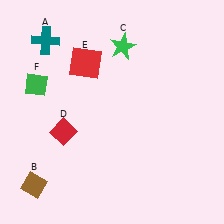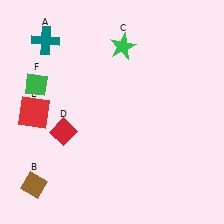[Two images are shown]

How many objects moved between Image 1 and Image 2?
1 object moved between the two images.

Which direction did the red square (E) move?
The red square (E) moved left.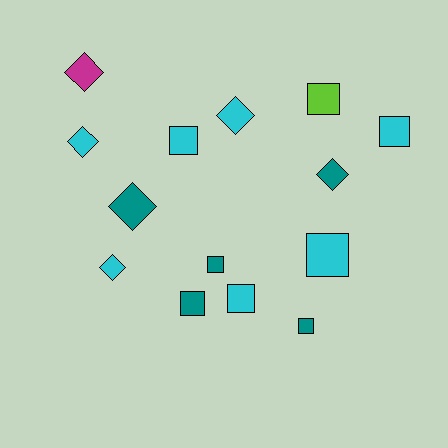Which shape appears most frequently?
Square, with 8 objects.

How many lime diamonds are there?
There are no lime diamonds.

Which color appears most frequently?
Cyan, with 7 objects.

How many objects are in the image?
There are 14 objects.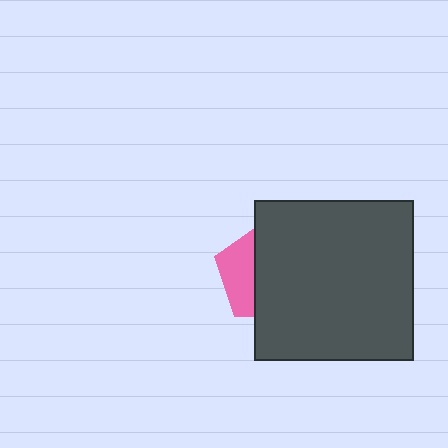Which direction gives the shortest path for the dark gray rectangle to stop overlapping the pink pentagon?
Moving right gives the shortest separation.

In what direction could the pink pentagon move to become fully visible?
The pink pentagon could move left. That would shift it out from behind the dark gray rectangle entirely.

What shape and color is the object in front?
The object in front is a dark gray rectangle.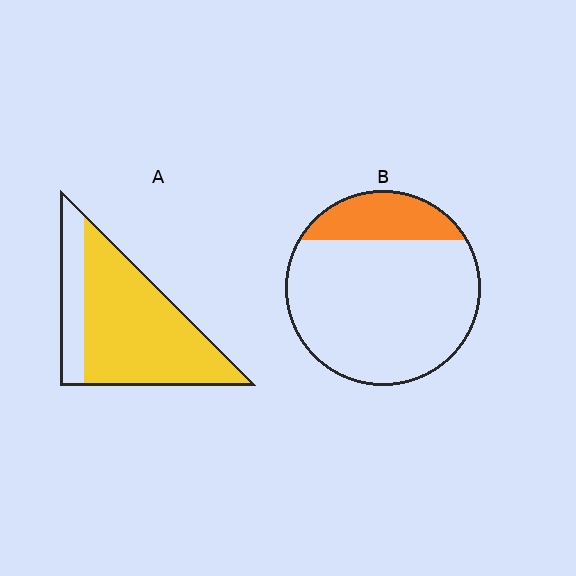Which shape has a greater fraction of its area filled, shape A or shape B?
Shape A.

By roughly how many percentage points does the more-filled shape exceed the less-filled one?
By roughly 55 percentage points (A over B).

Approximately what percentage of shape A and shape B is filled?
A is approximately 75% and B is approximately 20%.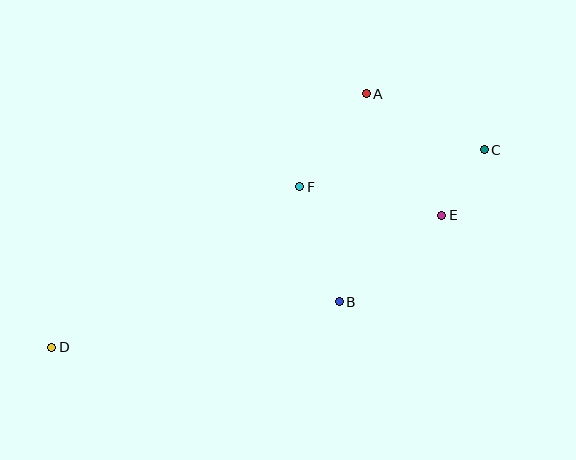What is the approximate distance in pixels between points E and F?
The distance between E and F is approximately 145 pixels.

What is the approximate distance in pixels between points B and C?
The distance between B and C is approximately 210 pixels.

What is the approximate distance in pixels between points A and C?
The distance between A and C is approximately 131 pixels.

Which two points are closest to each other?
Points C and E are closest to each other.